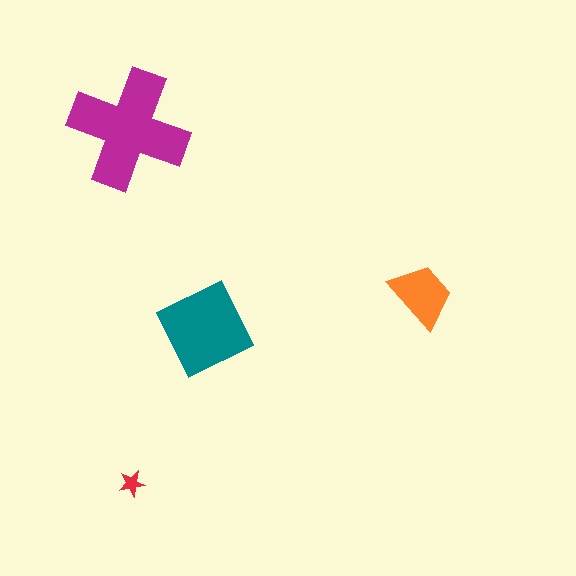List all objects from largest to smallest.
The magenta cross, the teal square, the orange trapezoid, the red star.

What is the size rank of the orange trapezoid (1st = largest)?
3rd.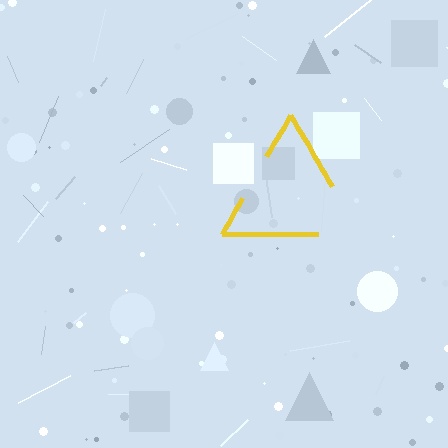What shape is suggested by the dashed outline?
The dashed outline suggests a triangle.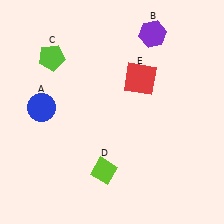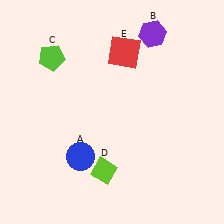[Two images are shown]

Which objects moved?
The objects that moved are: the blue circle (A), the red square (E).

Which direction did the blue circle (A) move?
The blue circle (A) moved down.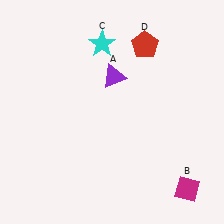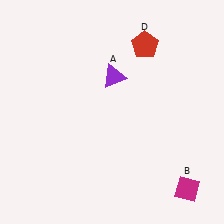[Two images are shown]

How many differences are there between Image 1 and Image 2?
There is 1 difference between the two images.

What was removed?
The cyan star (C) was removed in Image 2.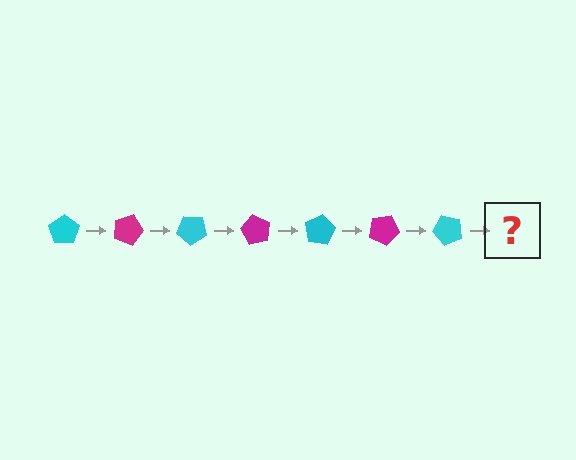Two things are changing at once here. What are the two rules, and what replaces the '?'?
The two rules are that it rotates 20 degrees each step and the color cycles through cyan and magenta. The '?' should be a magenta pentagon, rotated 140 degrees from the start.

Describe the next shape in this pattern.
It should be a magenta pentagon, rotated 140 degrees from the start.